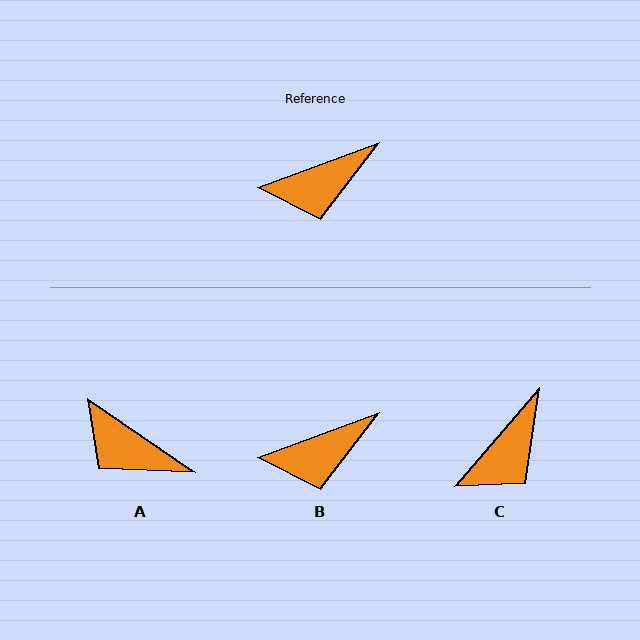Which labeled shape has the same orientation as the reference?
B.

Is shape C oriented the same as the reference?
No, it is off by about 29 degrees.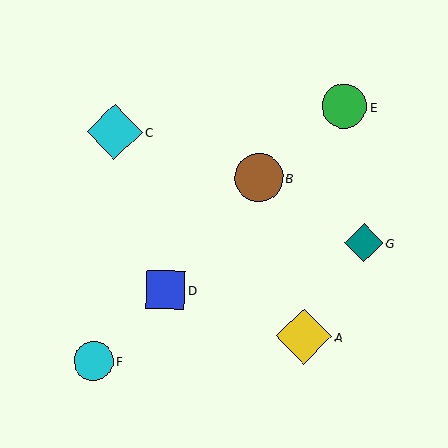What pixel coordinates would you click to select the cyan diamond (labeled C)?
Click at (115, 132) to select the cyan diamond C.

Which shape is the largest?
The yellow diamond (labeled A) is the largest.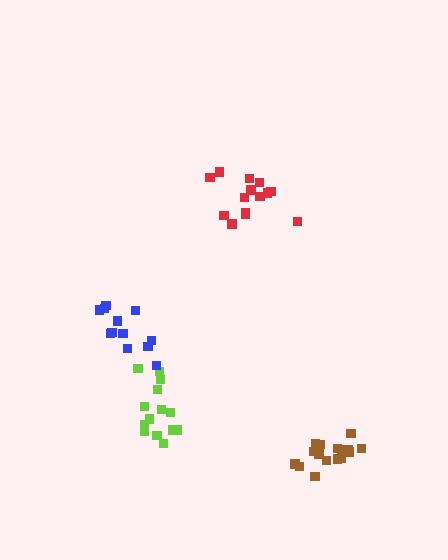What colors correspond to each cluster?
The clusters are colored: lime, blue, brown, red.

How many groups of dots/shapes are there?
There are 4 groups.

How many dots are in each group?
Group 1: 14 dots, Group 2: 12 dots, Group 3: 16 dots, Group 4: 14 dots (56 total).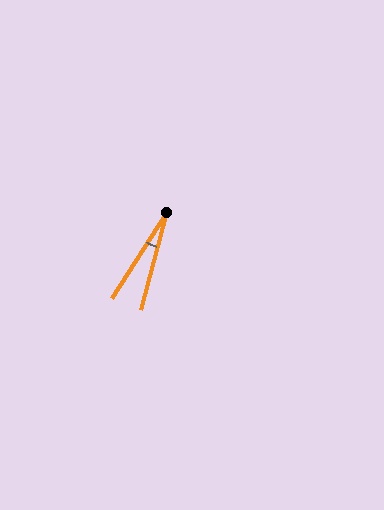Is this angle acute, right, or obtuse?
It is acute.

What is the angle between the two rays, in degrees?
Approximately 18 degrees.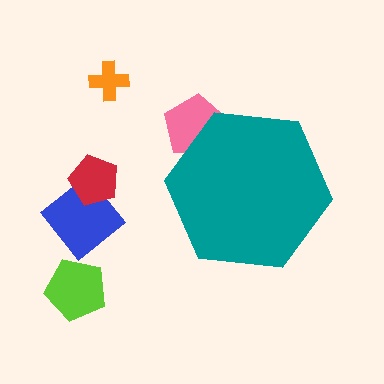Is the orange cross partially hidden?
No, the orange cross is fully visible.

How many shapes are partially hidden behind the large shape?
1 shape is partially hidden.